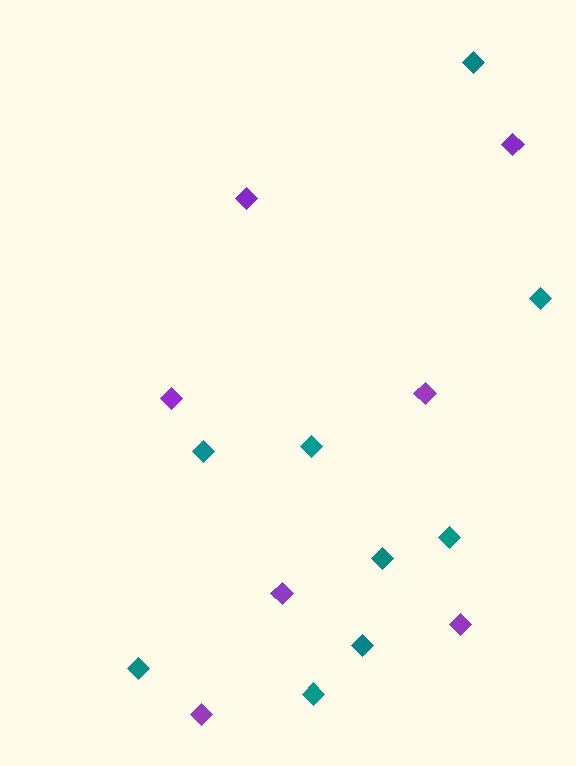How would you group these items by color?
There are 2 groups: one group of teal diamonds (9) and one group of purple diamonds (7).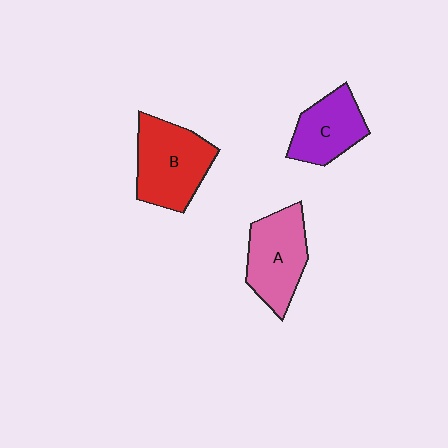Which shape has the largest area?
Shape B (red).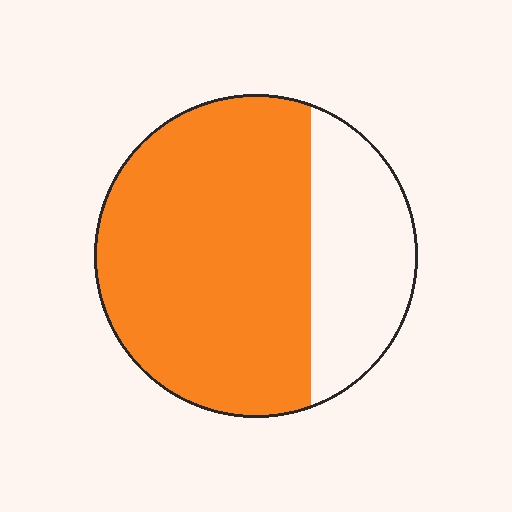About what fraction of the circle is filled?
About three quarters (3/4).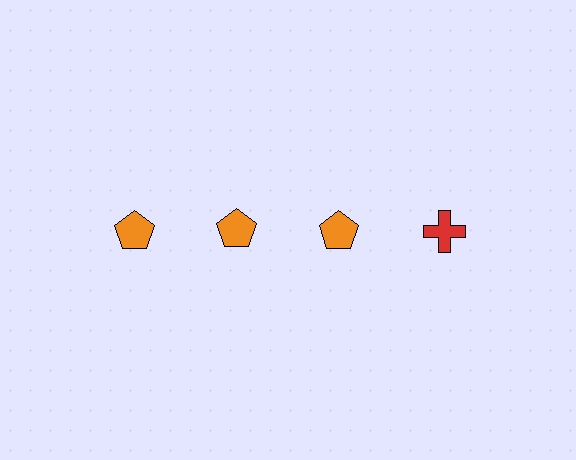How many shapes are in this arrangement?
There are 4 shapes arranged in a grid pattern.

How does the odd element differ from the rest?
It differs in both color (red instead of orange) and shape (cross instead of pentagon).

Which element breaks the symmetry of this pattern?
The red cross in the top row, second from right column breaks the symmetry. All other shapes are orange pentagons.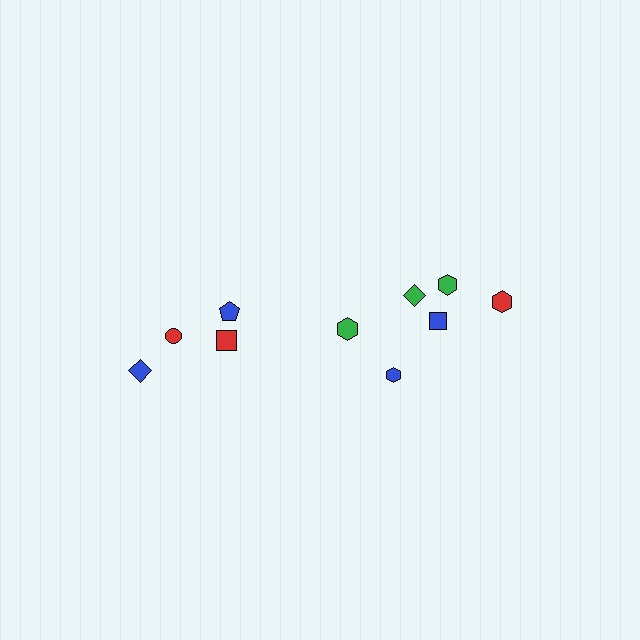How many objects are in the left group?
There are 4 objects.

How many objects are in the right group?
There are 6 objects.